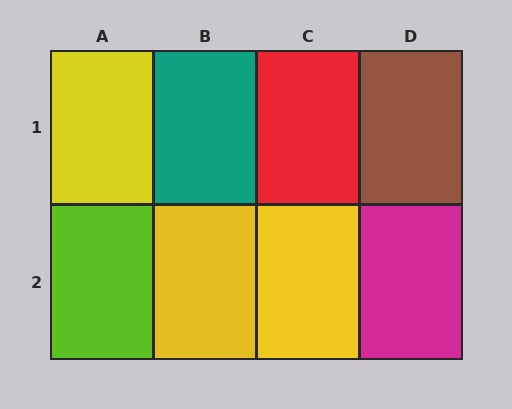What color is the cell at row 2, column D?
Magenta.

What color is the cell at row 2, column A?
Lime.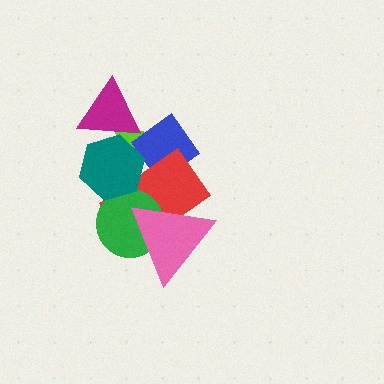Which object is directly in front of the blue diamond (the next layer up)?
The red rectangle is directly in front of the blue diamond.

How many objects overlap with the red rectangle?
5 objects overlap with the red rectangle.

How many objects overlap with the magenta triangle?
2 objects overlap with the magenta triangle.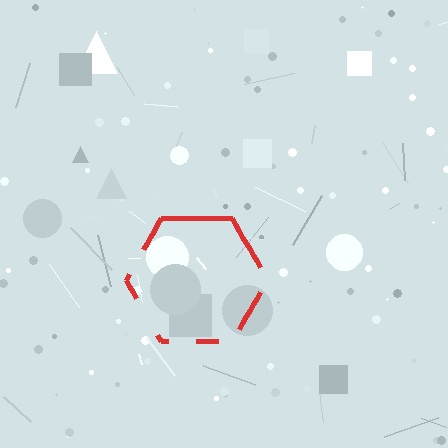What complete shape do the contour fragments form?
The contour fragments form a hexagon.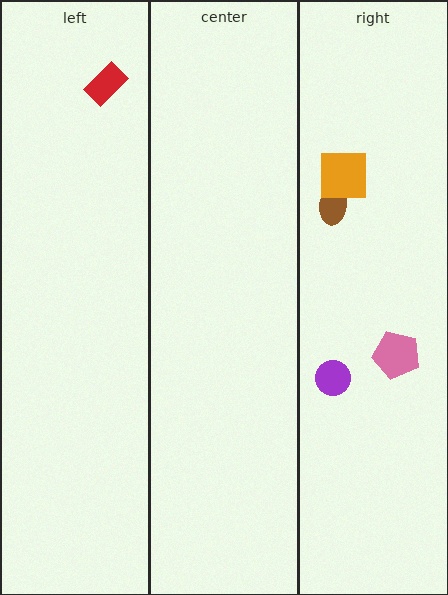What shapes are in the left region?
The red rectangle.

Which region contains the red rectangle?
The left region.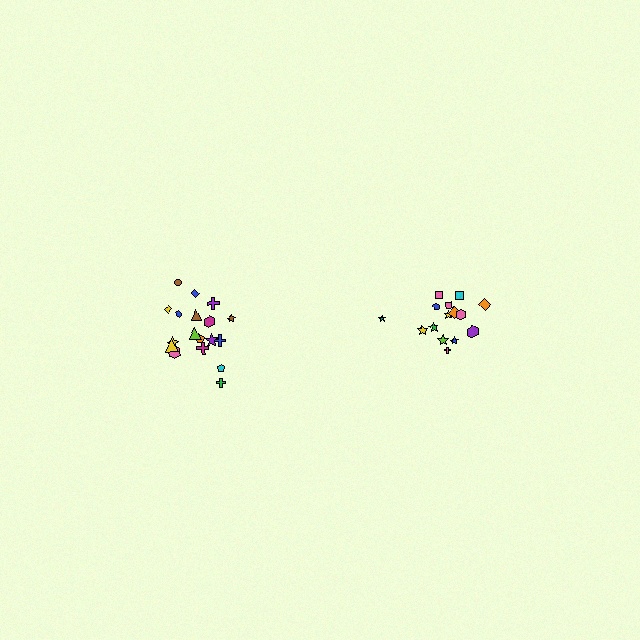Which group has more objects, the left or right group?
The left group.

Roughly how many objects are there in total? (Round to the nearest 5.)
Roughly 35 objects in total.